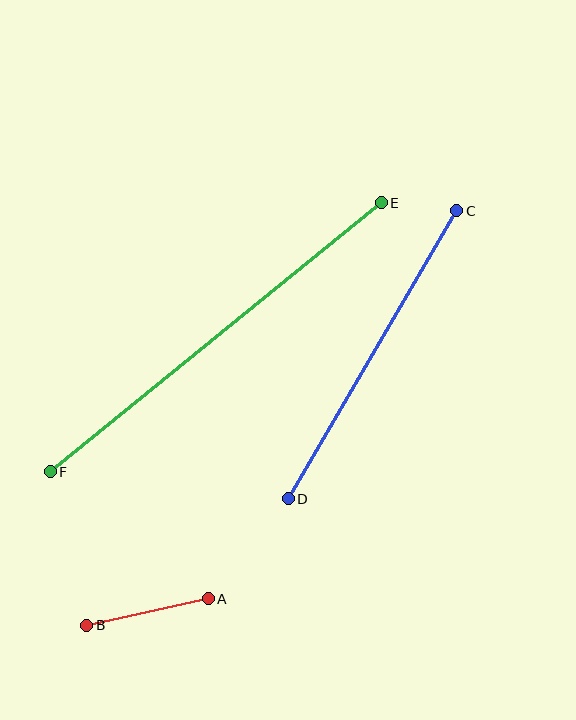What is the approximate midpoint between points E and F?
The midpoint is at approximately (216, 337) pixels.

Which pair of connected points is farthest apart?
Points E and F are farthest apart.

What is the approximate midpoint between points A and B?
The midpoint is at approximately (147, 612) pixels.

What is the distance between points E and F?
The distance is approximately 427 pixels.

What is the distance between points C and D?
The distance is approximately 334 pixels.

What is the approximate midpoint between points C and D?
The midpoint is at approximately (372, 355) pixels.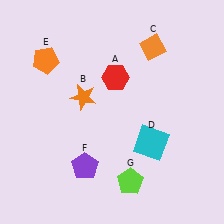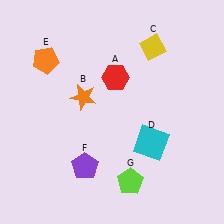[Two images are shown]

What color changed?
The diamond (C) changed from orange in Image 1 to yellow in Image 2.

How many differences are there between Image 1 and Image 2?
There is 1 difference between the two images.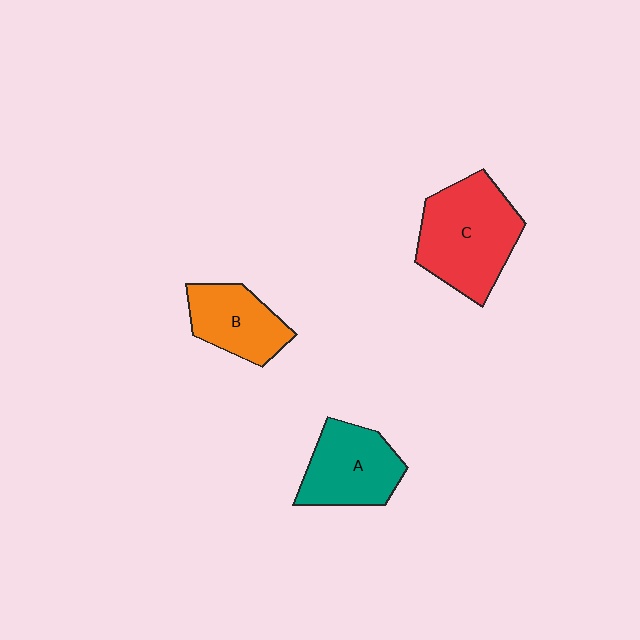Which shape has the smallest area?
Shape B (orange).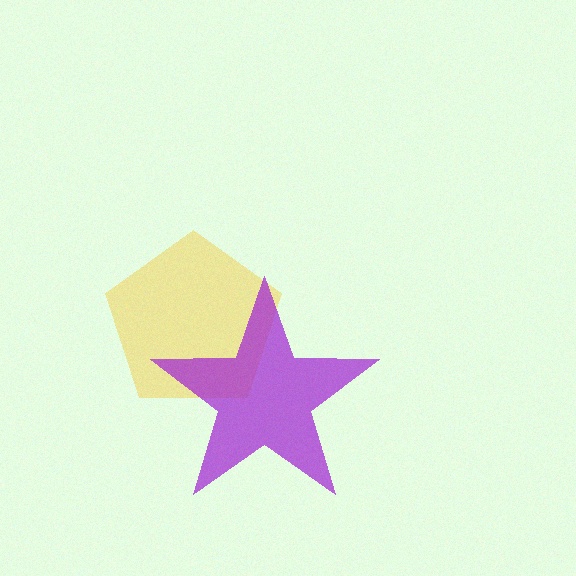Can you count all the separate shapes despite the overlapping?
Yes, there are 2 separate shapes.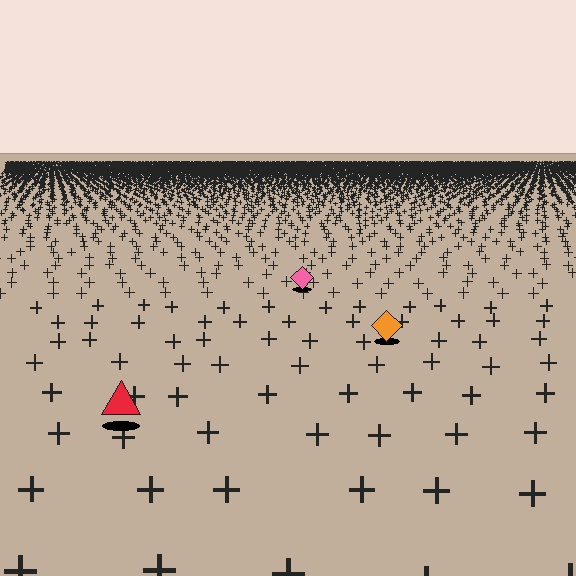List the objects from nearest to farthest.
From nearest to farthest: the red triangle, the orange diamond, the pink diamond.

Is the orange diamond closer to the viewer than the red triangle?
No. The red triangle is closer — you can tell from the texture gradient: the ground texture is coarser near it.